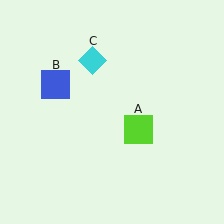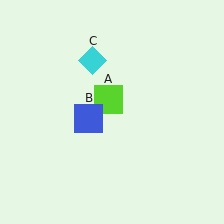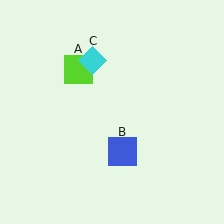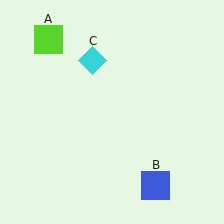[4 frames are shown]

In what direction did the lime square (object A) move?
The lime square (object A) moved up and to the left.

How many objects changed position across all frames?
2 objects changed position: lime square (object A), blue square (object B).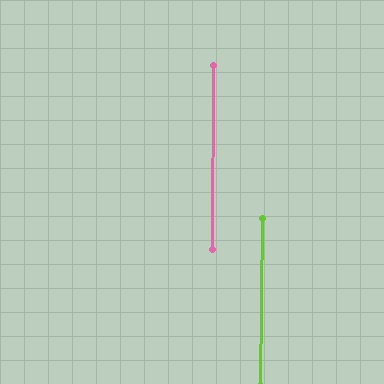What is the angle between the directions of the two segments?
Approximately 0 degrees.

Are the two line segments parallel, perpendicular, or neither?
Parallel — their directions differ by only 0.4°.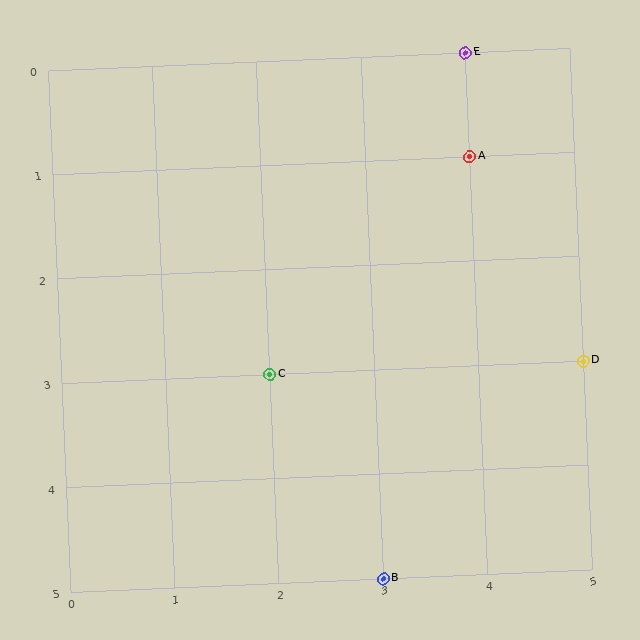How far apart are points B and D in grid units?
Points B and D are 2 columns and 2 rows apart (about 2.8 grid units diagonally).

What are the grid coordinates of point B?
Point B is at grid coordinates (3, 5).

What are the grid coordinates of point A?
Point A is at grid coordinates (4, 1).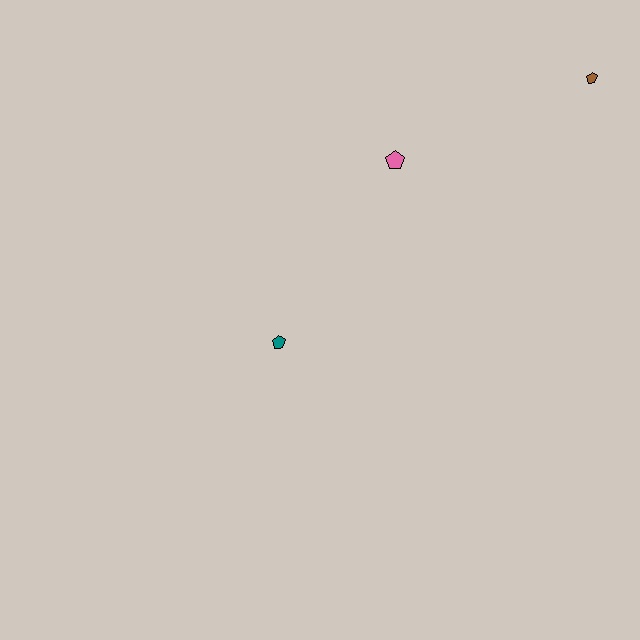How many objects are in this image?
There are 3 objects.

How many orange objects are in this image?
There are no orange objects.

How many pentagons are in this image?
There are 3 pentagons.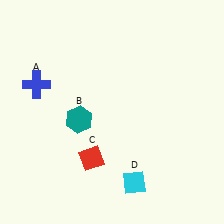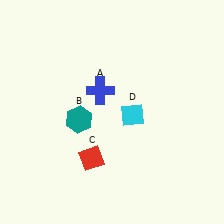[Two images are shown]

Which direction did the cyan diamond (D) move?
The cyan diamond (D) moved up.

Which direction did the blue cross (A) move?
The blue cross (A) moved right.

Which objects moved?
The objects that moved are: the blue cross (A), the cyan diamond (D).